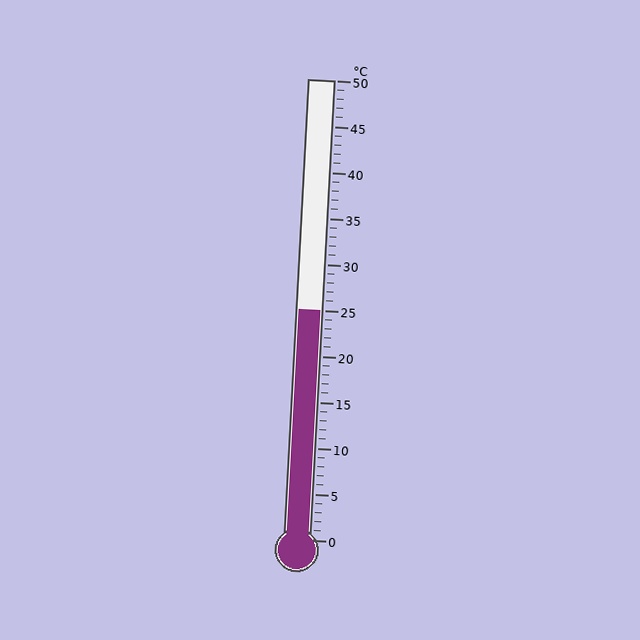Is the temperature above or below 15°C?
The temperature is above 15°C.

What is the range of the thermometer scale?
The thermometer scale ranges from 0°C to 50°C.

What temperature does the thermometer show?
The thermometer shows approximately 25°C.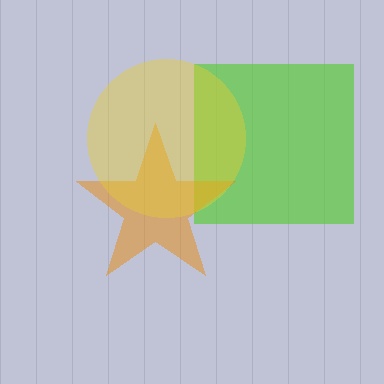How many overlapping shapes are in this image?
There are 3 overlapping shapes in the image.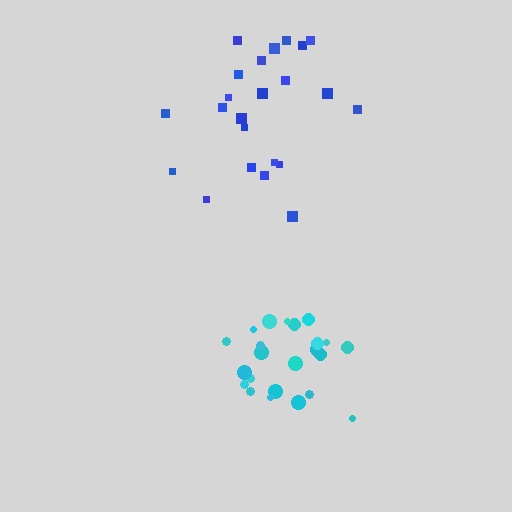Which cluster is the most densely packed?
Cyan.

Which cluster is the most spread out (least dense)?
Blue.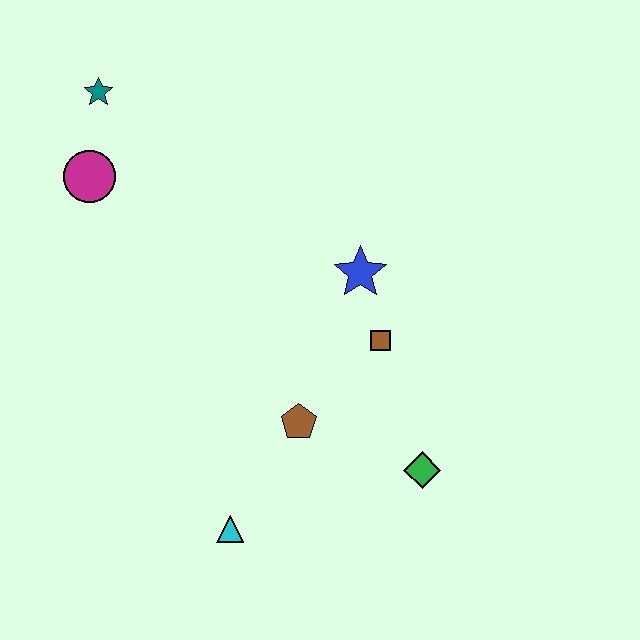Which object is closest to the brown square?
The blue star is closest to the brown square.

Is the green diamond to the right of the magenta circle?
Yes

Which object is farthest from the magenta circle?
The green diamond is farthest from the magenta circle.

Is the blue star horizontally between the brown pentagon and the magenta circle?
No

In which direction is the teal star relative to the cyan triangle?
The teal star is above the cyan triangle.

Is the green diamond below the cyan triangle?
No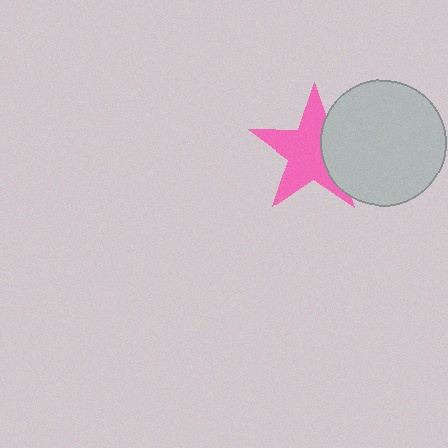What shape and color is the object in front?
The object in front is a light gray circle.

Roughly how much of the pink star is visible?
Most of it is visible (roughly 68%).